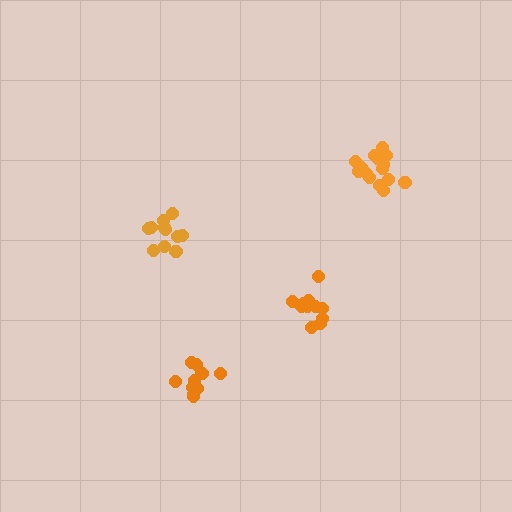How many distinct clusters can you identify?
There are 4 distinct clusters.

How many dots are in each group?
Group 1: 11 dots, Group 2: 11 dots, Group 3: 11 dots, Group 4: 15 dots (48 total).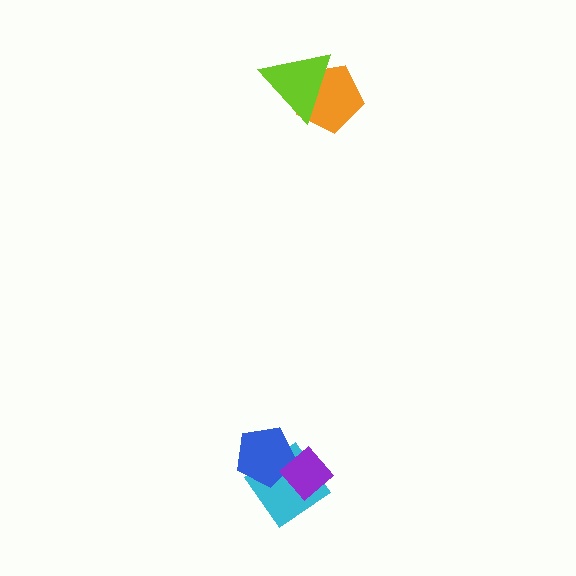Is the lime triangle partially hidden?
No, no other shape covers it.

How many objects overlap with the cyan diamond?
2 objects overlap with the cyan diamond.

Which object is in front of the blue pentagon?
The purple diamond is in front of the blue pentagon.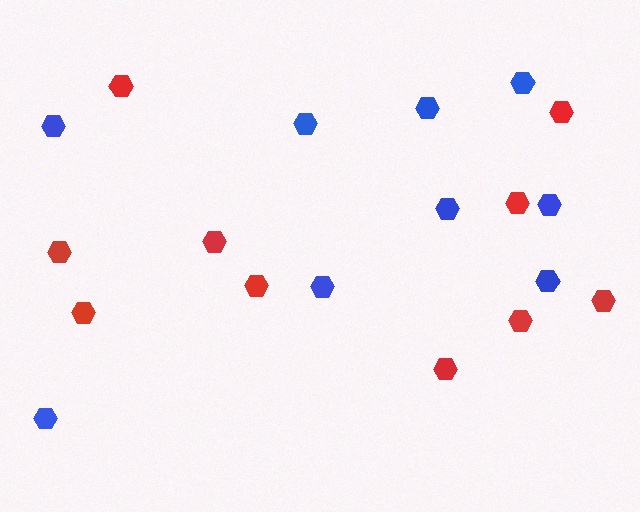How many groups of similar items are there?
There are 2 groups: one group of blue hexagons (9) and one group of red hexagons (10).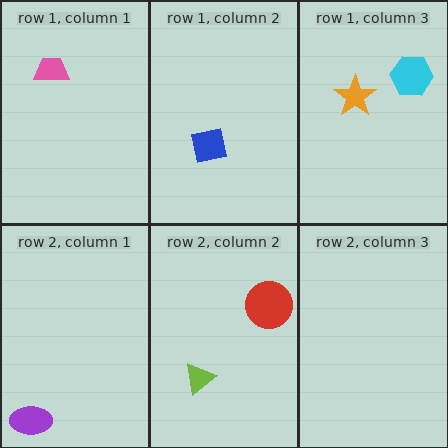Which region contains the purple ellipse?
The row 2, column 1 region.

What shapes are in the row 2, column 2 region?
The lime triangle, the red circle.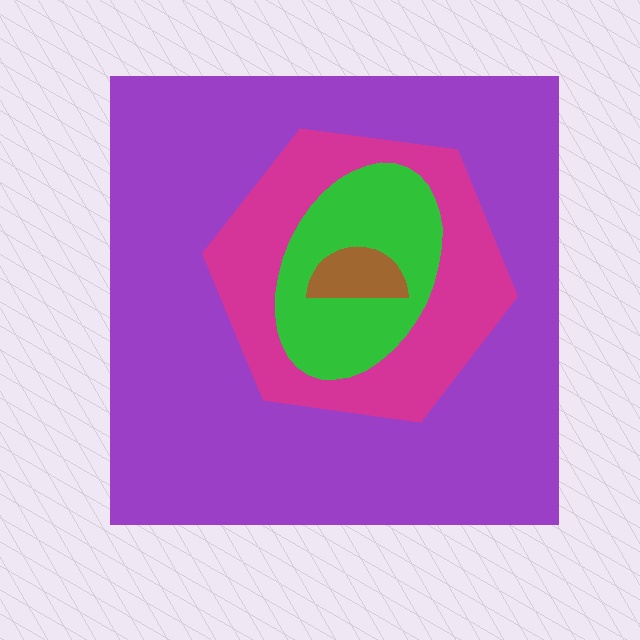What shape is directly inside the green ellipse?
The brown semicircle.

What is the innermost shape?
The brown semicircle.